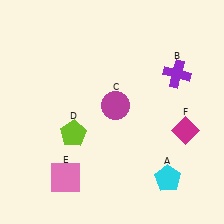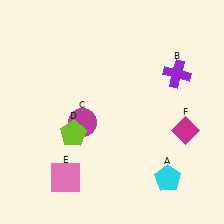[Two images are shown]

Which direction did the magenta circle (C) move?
The magenta circle (C) moved left.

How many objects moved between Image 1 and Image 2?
1 object moved between the two images.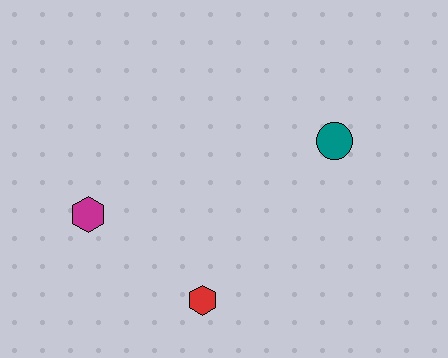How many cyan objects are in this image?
There are no cyan objects.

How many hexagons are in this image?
There are 2 hexagons.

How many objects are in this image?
There are 3 objects.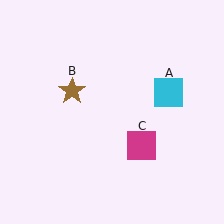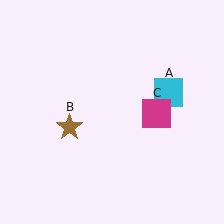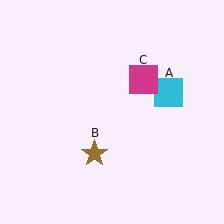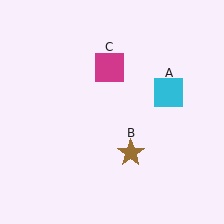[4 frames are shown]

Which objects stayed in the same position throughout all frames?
Cyan square (object A) remained stationary.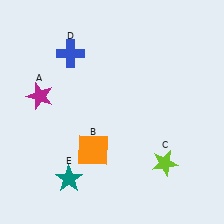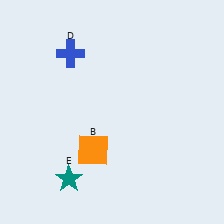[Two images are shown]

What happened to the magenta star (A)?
The magenta star (A) was removed in Image 2. It was in the top-left area of Image 1.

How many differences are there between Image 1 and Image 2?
There are 2 differences between the two images.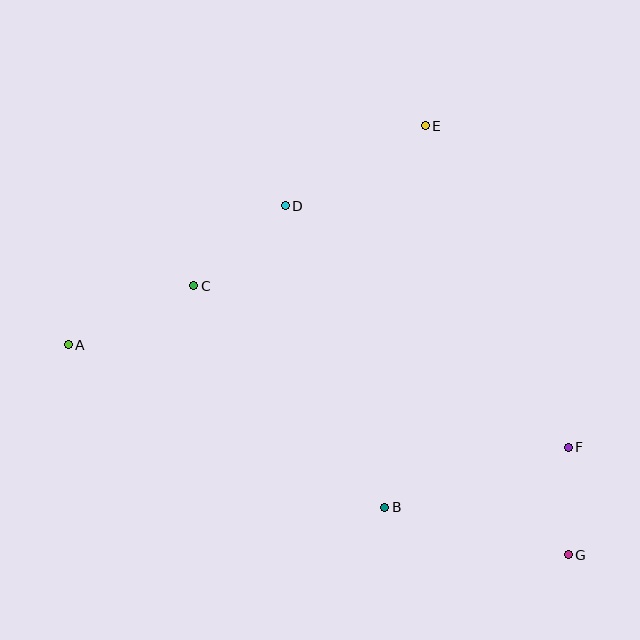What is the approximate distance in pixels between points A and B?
The distance between A and B is approximately 356 pixels.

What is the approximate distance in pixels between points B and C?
The distance between B and C is approximately 293 pixels.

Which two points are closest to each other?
Points F and G are closest to each other.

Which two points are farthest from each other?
Points A and G are farthest from each other.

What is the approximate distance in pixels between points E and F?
The distance between E and F is approximately 352 pixels.